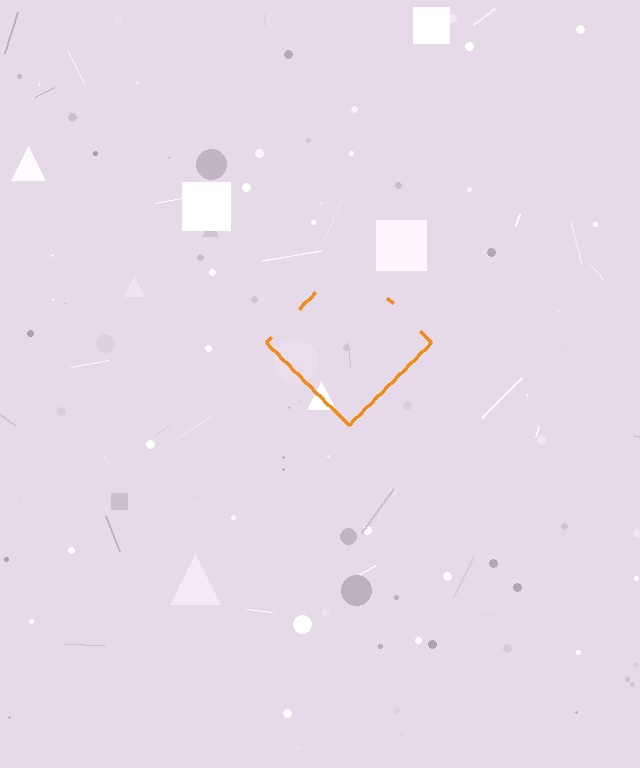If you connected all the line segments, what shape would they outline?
They would outline a diamond.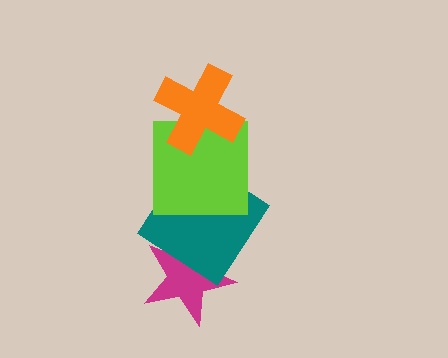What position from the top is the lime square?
The lime square is 2nd from the top.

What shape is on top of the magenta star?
The teal diamond is on top of the magenta star.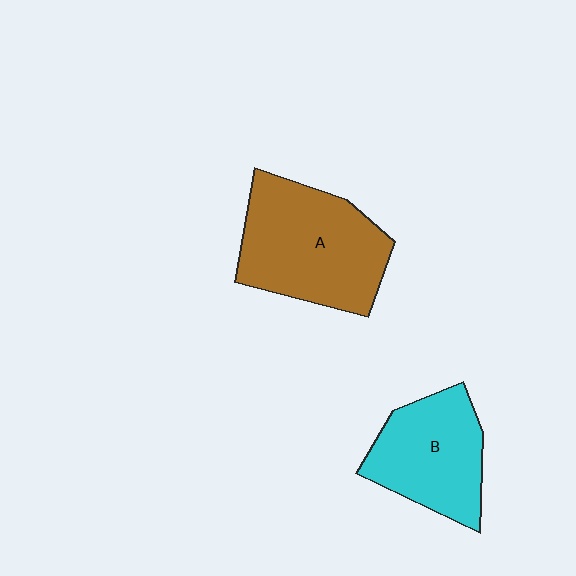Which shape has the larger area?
Shape A (brown).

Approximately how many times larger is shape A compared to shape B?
Approximately 1.3 times.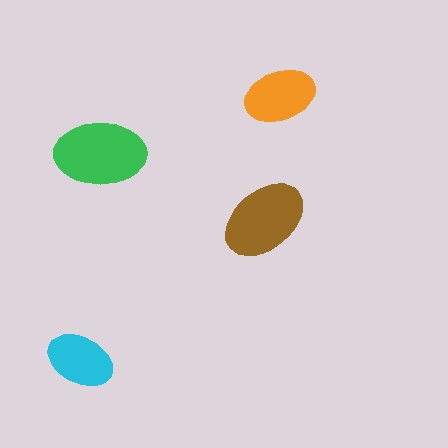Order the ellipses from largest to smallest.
the green one, the brown one, the orange one, the cyan one.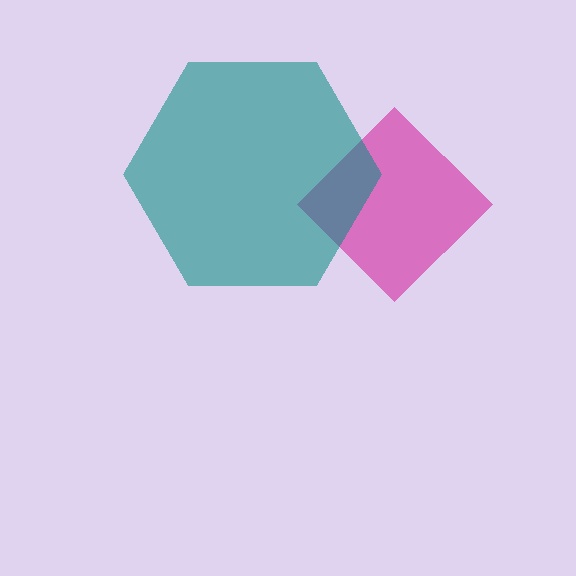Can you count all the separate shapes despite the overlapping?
Yes, there are 2 separate shapes.